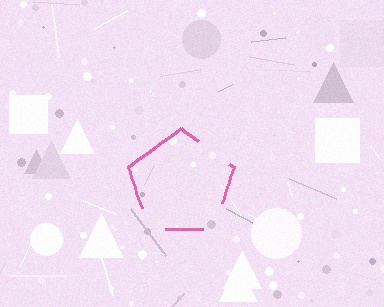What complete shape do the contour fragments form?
The contour fragments form a pentagon.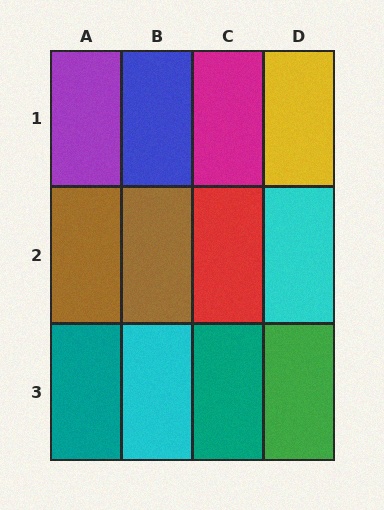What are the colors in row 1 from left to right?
Purple, blue, magenta, yellow.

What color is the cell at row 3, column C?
Teal.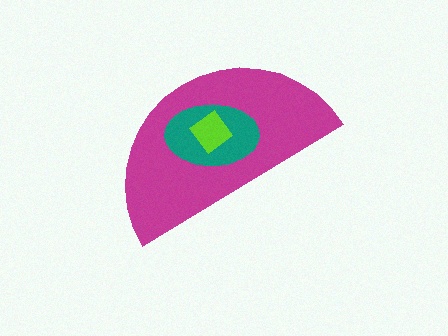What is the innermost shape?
The lime diamond.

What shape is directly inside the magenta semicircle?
The teal ellipse.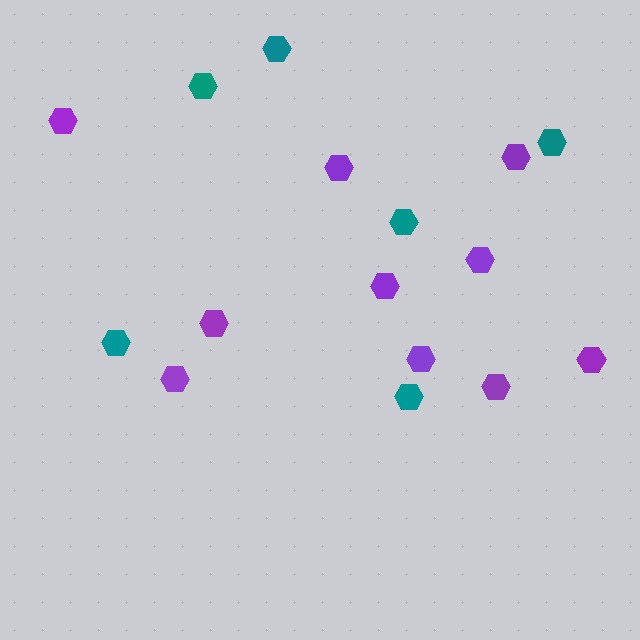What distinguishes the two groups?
There are 2 groups: one group of purple hexagons (10) and one group of teal hexagons (6).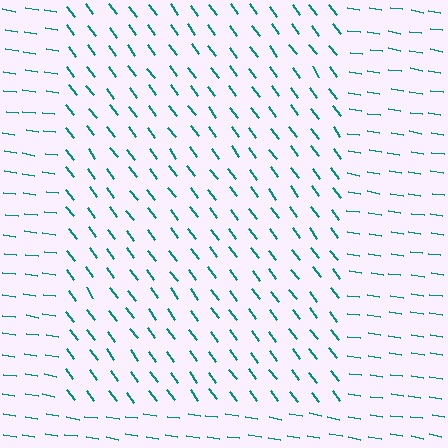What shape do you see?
I see a rectangle.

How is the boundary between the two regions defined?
The boundary is defined purely by a change in line orientation (approximately 45 degrees difference). All lines are the same color and thickness.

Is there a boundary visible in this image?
Yes, there is a texture boundary formed by a change in line orientation.